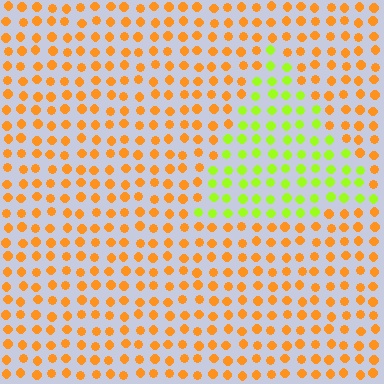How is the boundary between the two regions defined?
The boundary is defined purely by a slight shift in hue (about 55 degrees). Spacing, size, and orientation are identical on both sides.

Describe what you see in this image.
The image is filled with small orange elements in a uniform arrangement. A triangle-shaped region is visible where the elements are tinted to a slightly different hue, forming a subtle color boundary.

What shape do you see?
I see a triangle.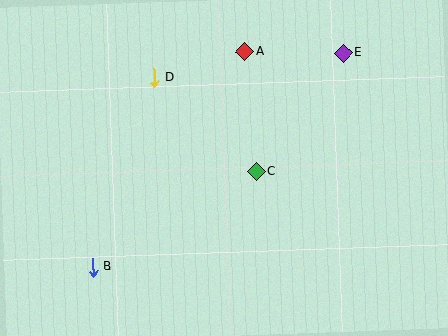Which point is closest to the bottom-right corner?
Point C is closest to the bottom-right corner.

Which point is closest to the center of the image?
Point C at (256, 172) is closest to the center.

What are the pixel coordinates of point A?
Point A is at (245, 51).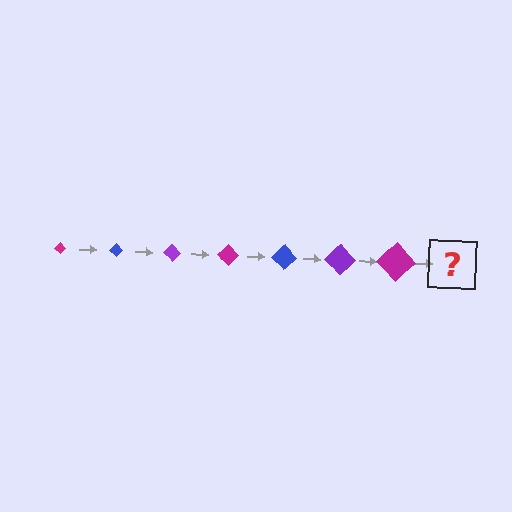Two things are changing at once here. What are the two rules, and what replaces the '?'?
The two rules are that the diamond grows larger each step and the color cycles through magenta, blue, and purple. The '?' should be a blue diamond, larger than the previous one.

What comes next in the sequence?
The next element should be a blue diamond, larger than the previous one.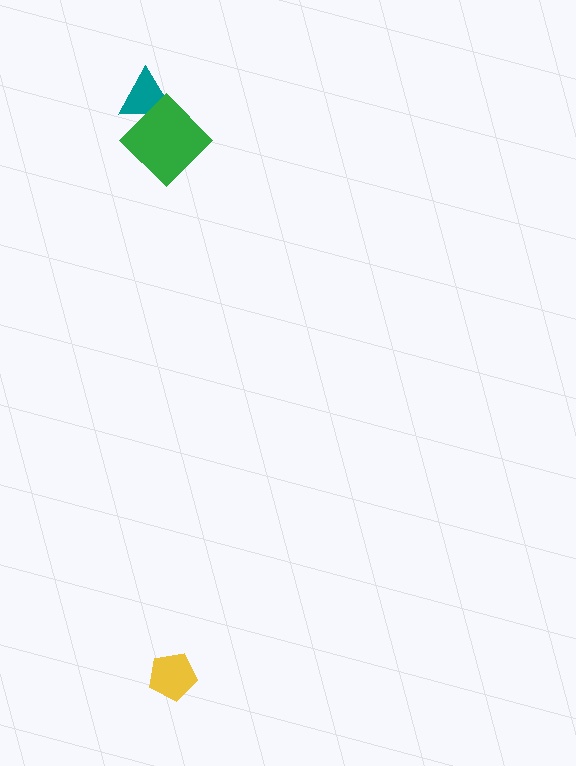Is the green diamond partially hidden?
No, no other shape covers it.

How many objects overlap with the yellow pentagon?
0 objects overlap with the yellow pentagon.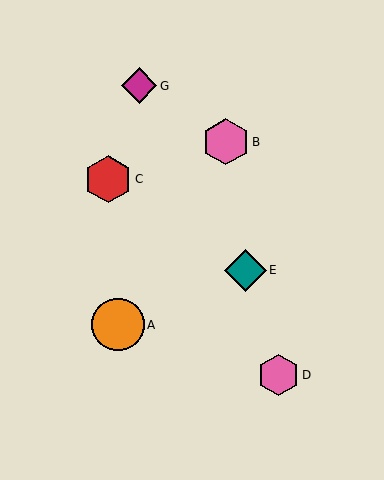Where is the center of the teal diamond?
The center of the teal diamond is at (245, 270).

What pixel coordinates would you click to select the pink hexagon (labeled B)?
Click at (226, 142) to select the pink hexagon B.